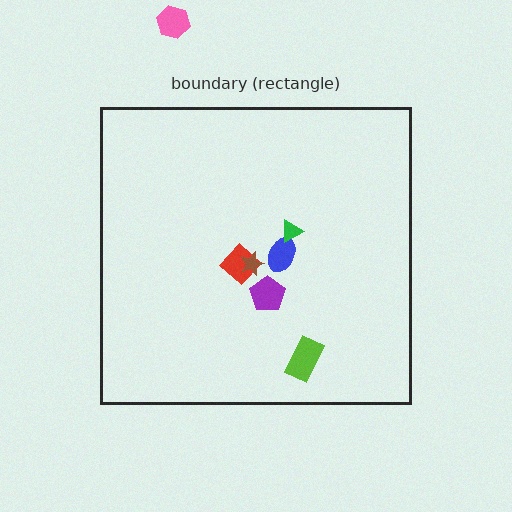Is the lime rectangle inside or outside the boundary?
Inside.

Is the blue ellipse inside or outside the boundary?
Inside.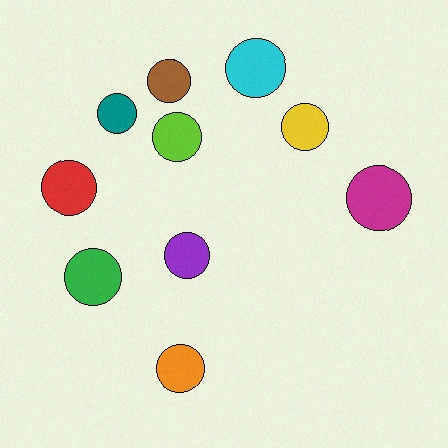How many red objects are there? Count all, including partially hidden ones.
There is 1 red object.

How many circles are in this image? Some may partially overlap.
There are 10 circles.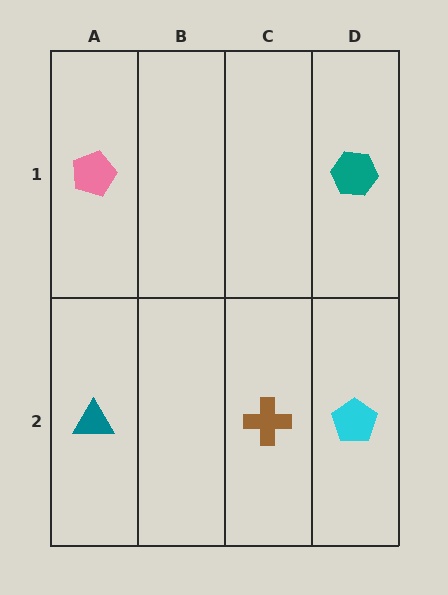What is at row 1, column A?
A pink pentagon.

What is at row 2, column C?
A brown cross.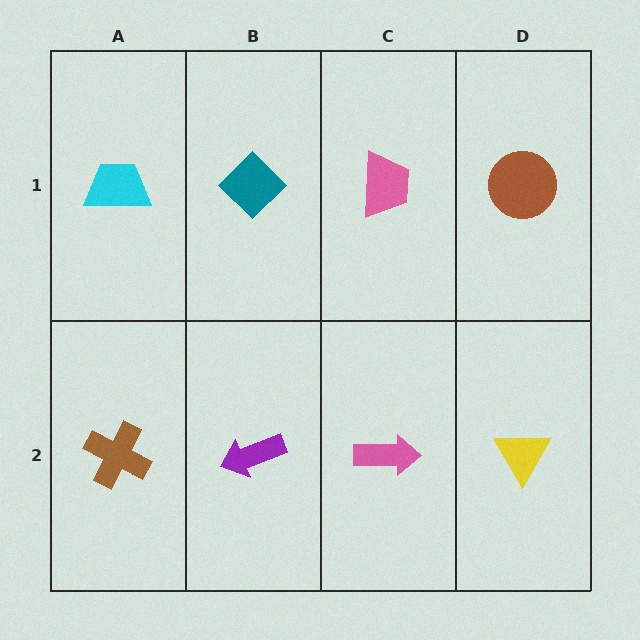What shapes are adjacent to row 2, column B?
A teal diamond (row 1, column B), a brown cross (row 2, column A), a pink arrow (row 2, column C).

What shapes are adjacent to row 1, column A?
A brown cross (row 2, column A), a teal diamond (row 1, column B).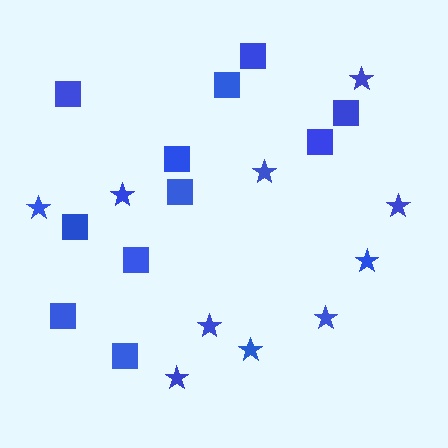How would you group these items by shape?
There are 2 groups: one group of squares (11) and one group of stars (10).